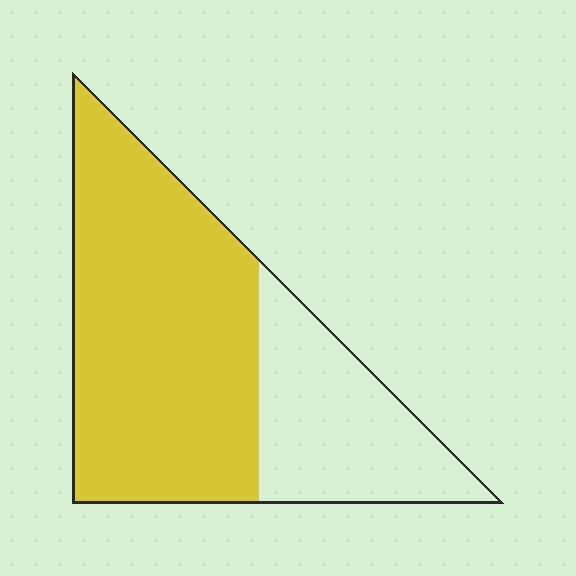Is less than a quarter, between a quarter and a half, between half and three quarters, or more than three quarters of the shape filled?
Between half and three quarters.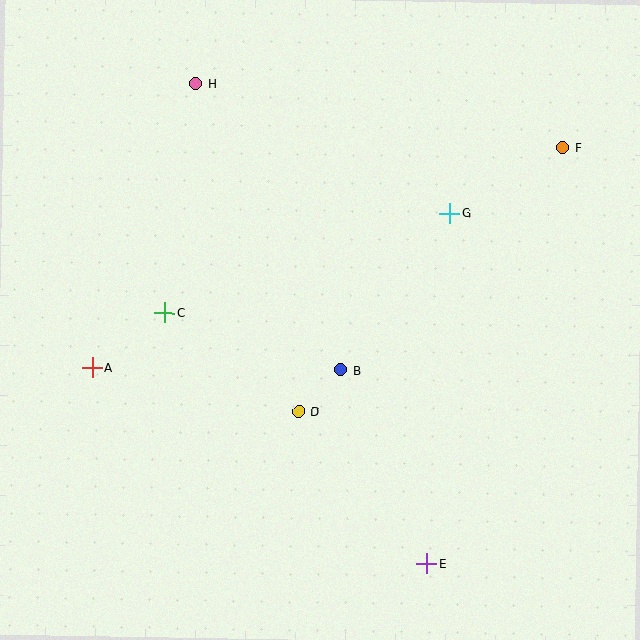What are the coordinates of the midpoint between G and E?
The midpoint between G and E is at (438, 388).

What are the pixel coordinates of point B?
Point B is at (341, 370).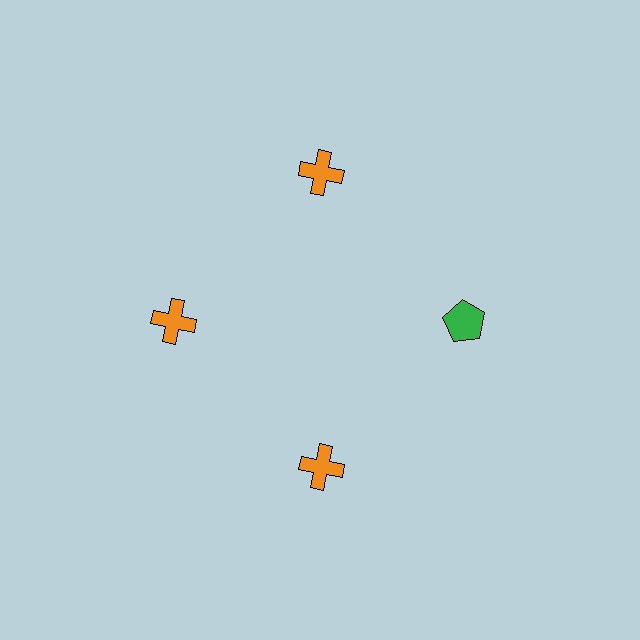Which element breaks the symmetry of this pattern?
The green pentagon at roughly the 3 o'clock position breaks the symmetry. All other shapes are orange crosses.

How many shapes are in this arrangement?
There are 4 shapes arranged in a ring pattern.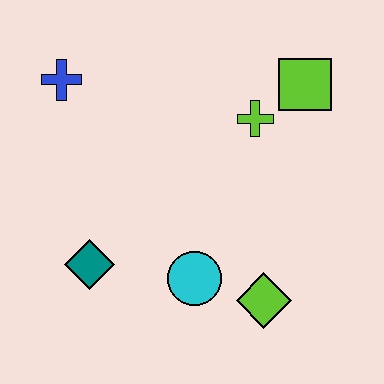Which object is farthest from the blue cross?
The lime diamond is farthest from the blue cross.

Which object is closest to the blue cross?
The teal diamond is closest to the blue cross.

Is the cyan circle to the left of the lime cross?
Yes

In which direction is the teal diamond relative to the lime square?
The teal diamond is to the left of the lime square.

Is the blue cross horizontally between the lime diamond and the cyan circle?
No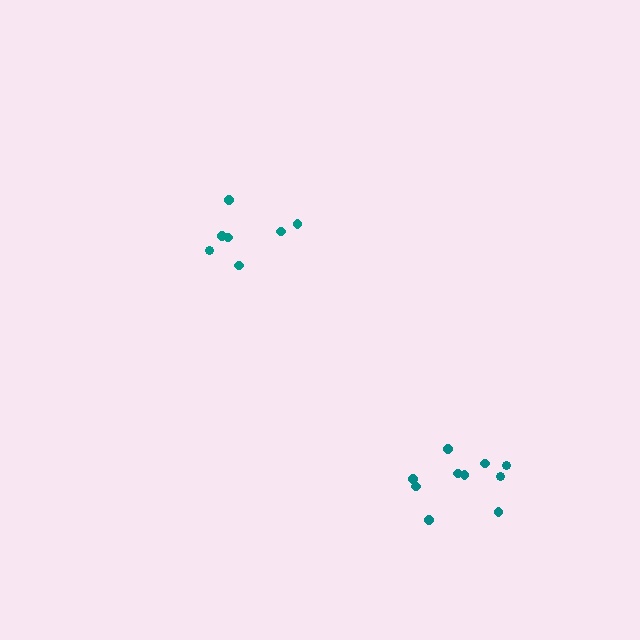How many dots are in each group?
Group 1: 10 dots, Group 2: 7 dots (17 total).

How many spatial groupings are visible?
There are 2 spatial groupings.